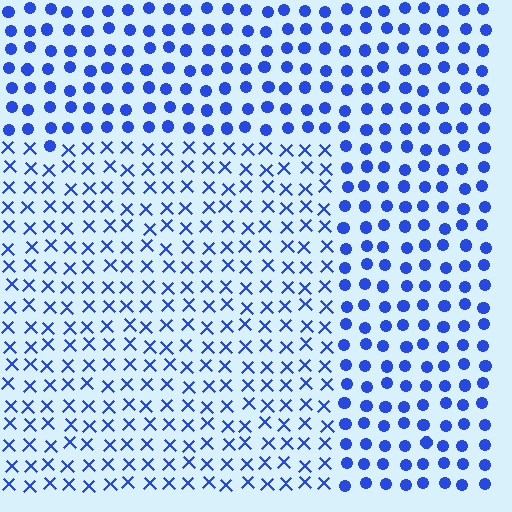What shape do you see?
I see a rectangle.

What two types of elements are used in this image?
The image uses X marks inside the rectangle region and circles outside it.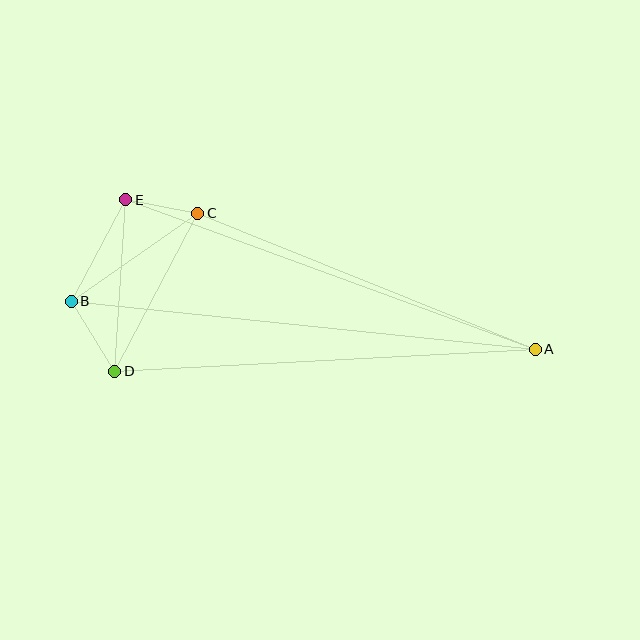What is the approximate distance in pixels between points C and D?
The distance between C and D is approximately 179 pixels.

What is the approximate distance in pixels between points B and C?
The distance between B and C is approximately 154 pixels.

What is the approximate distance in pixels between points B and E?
The distance between B and E is approximately 115 pixels.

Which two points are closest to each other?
Points C and E are closest to each other.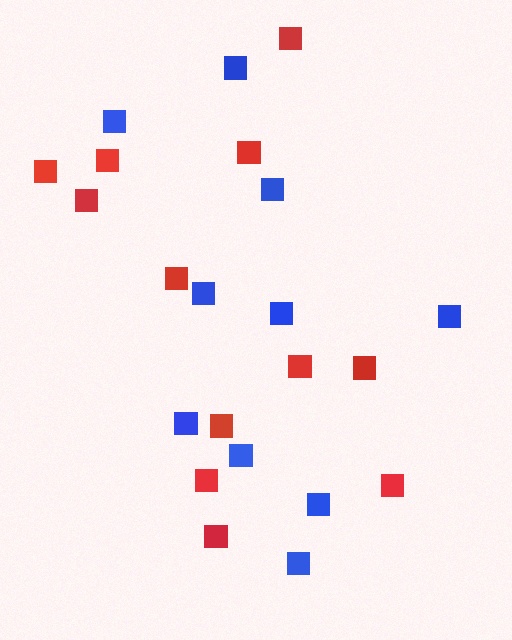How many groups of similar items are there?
There are 2 groups: one group of blue squares (10) and one group of red squares (12).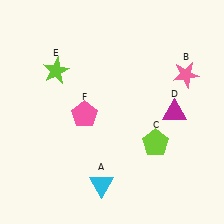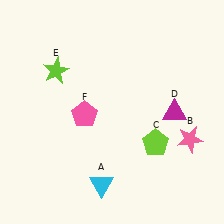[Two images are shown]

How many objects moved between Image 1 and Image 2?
1 object moved between the two images.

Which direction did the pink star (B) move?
The pink star (B) moved down.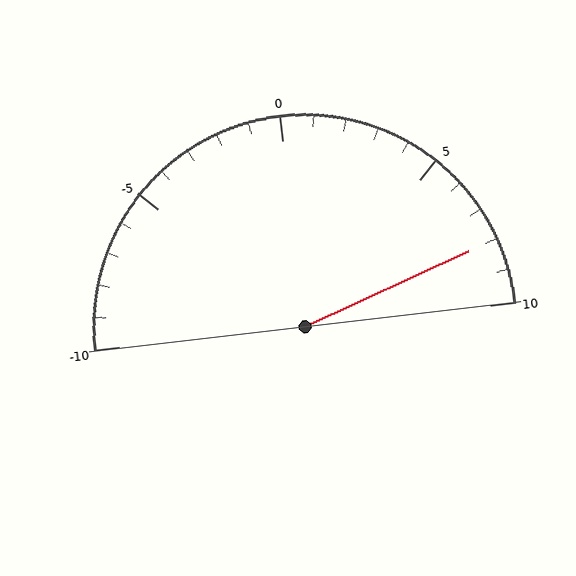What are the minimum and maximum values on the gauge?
The gauge ranges from -10 to 10.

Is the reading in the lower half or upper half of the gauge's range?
The reading is in the upper half of the range (-10 to 10).